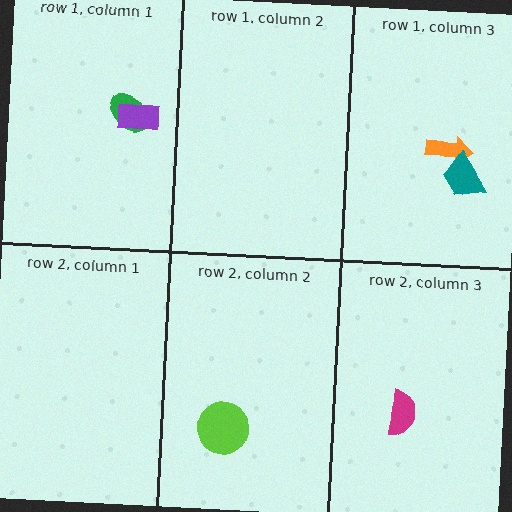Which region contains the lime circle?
The row 2, column 2 region.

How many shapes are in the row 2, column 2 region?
1.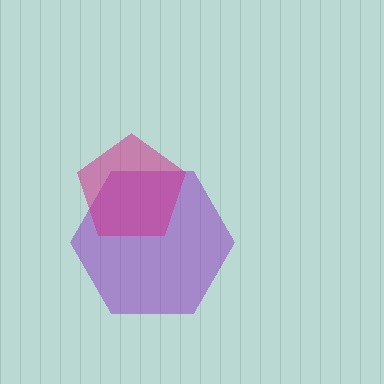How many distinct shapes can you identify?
There are 2 distinct shapes: a purple hexagon, a magenta pentagon.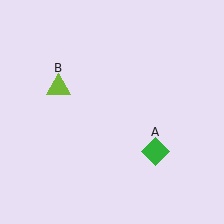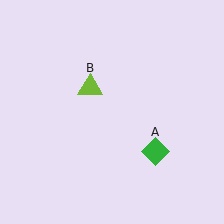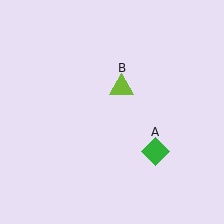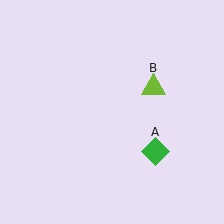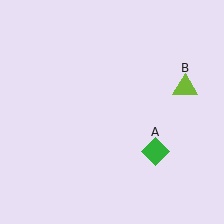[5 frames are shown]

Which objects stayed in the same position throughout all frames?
Green diamond (object A) remained stationary.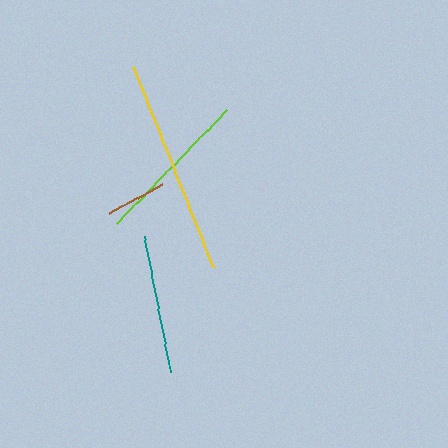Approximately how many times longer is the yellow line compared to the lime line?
The yellow line is approximately 1.3 times the length of the lime line.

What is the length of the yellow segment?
The yellow segment is approximately 214 pixels long.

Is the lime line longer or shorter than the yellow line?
The yellow line is longer than the lime line.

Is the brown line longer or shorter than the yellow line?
The yellow line is longer than the brown line.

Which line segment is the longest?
The yellow line is the longest at approximately 214 pixels.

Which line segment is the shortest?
The brown line is the shortest at approximately 60 pixels.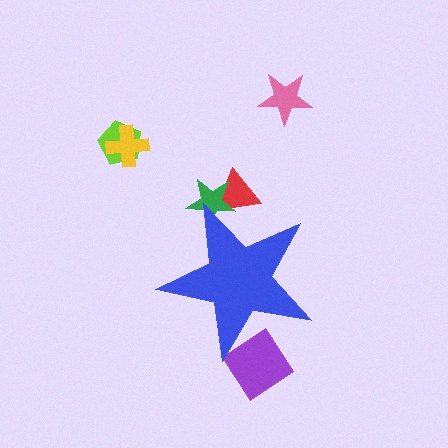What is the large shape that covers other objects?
A blue star.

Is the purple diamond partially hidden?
Yes, the purple diamond is partially hidden behind the blue star.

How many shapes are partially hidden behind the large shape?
3 shapes are partially hidden.